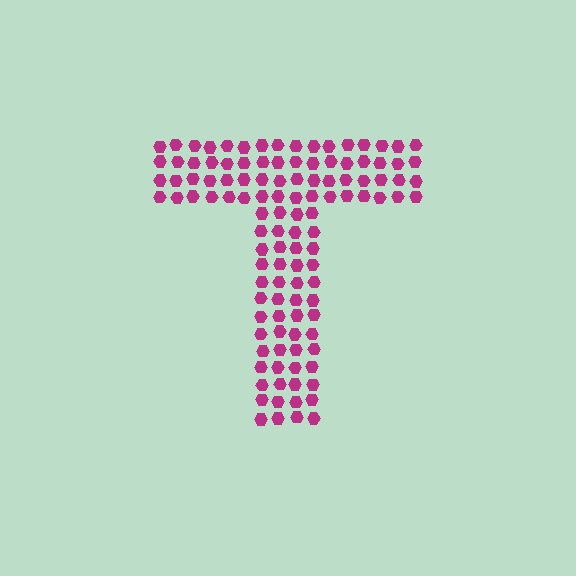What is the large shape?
The large shape is the letter T.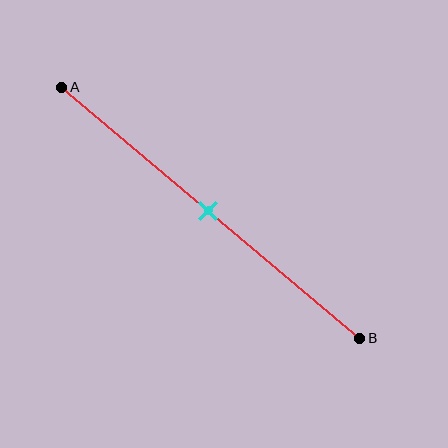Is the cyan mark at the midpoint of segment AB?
Yes, the mark is approximately at the midpoint.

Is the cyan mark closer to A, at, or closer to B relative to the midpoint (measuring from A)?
The cyan mark is approximately at the midpoint of segment AB.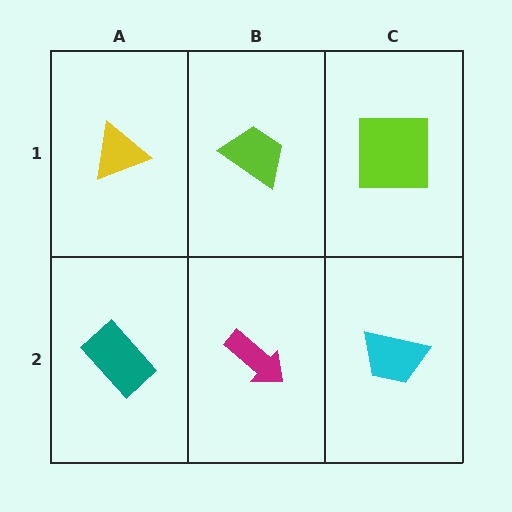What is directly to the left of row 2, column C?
A magenta arrow.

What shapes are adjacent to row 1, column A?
A teal rectangle (row 2, column A), a lime trapezoid (row 1, column B).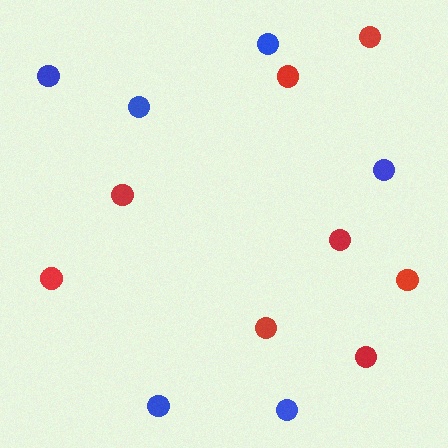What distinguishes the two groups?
There are 2 groups: one group of blue circles (6) and one group of red circles (8).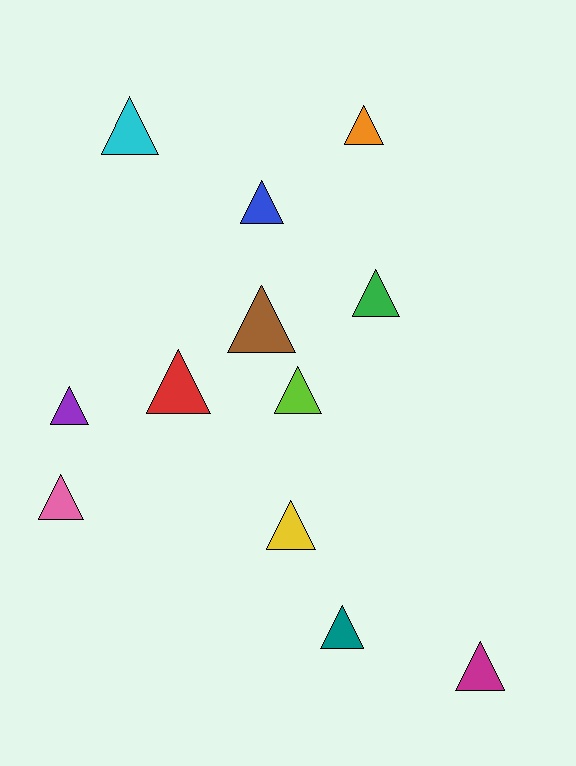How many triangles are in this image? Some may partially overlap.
There are 12 triangles.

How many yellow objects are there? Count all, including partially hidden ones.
There is 1 yellow object.